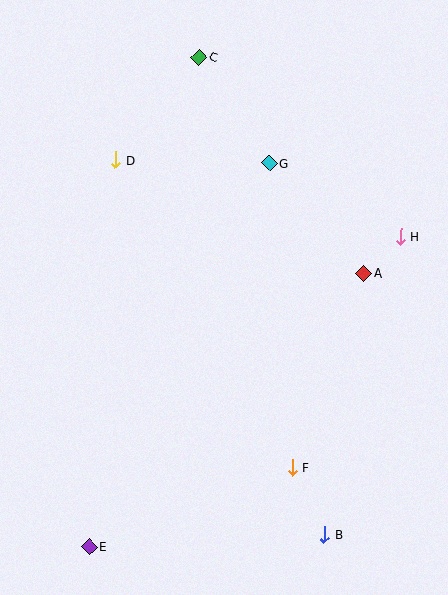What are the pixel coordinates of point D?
Point D is at (116, 160).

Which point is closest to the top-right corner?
Point H is closest to the top-right corner.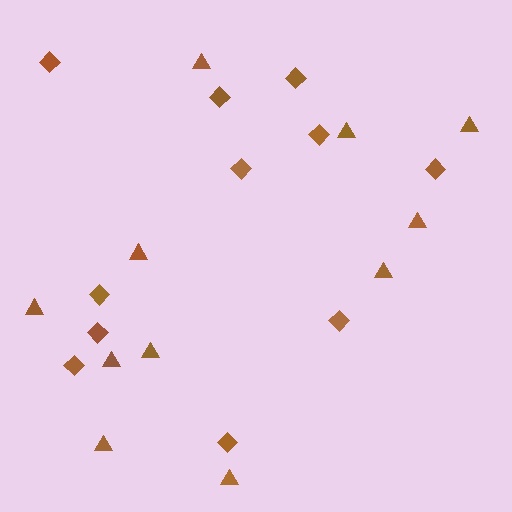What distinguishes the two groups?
There are 2 groups: one group of diamonds (11) and one group of triangles (11).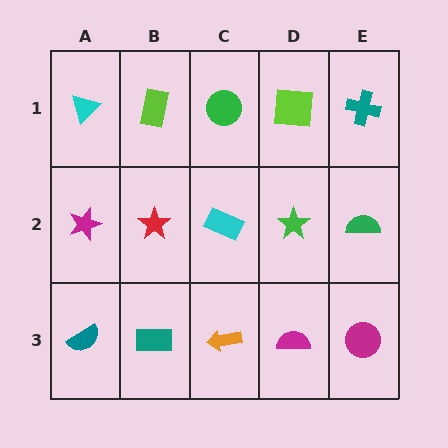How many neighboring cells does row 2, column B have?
4.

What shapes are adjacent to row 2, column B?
A lime rectangle (row 1, column B), a teal rectangle (row 3, column B), a magenta star (row 2, column A), a cyan rectangle (row 2, column C).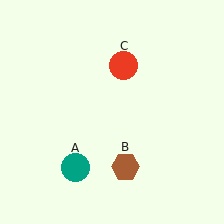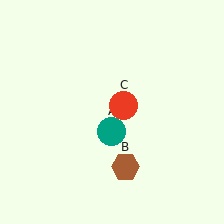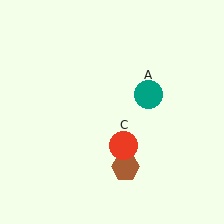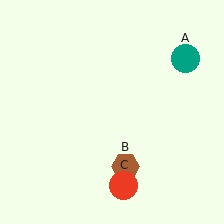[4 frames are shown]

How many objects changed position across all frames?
2 objects changed position: teal circle (object A), red circle (object C).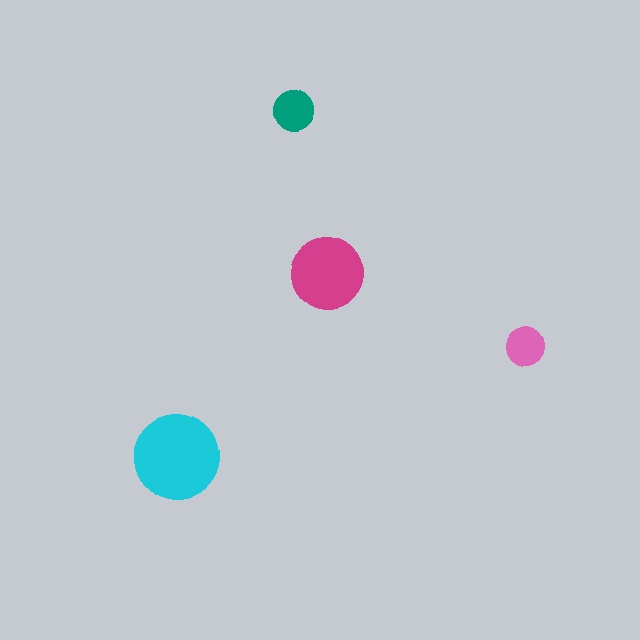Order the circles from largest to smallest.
the cyan one, the magenta one, the teal one, the pink one.